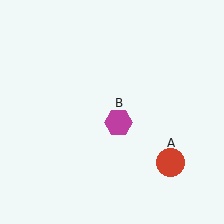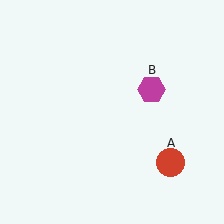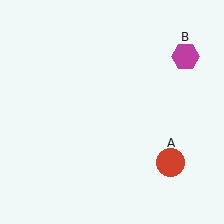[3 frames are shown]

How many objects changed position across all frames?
1 object changed position: magenta hexagon (object B).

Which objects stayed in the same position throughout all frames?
Red circle (object A) remained stationary.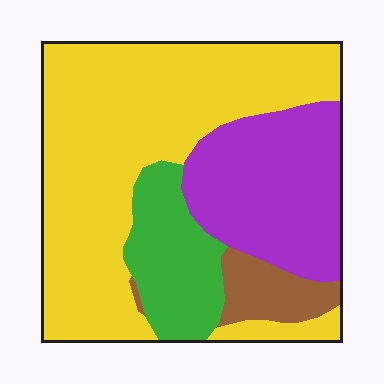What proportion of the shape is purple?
Purple covers about 25% of the shape.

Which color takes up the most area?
Yellow, at roughly 55%.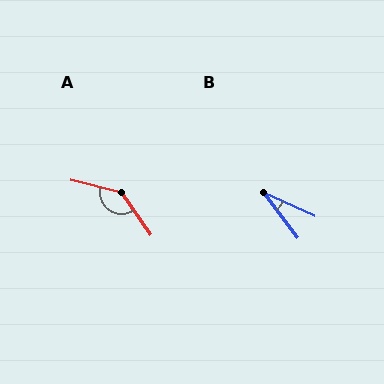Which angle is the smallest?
B, at approximately 29 degrees.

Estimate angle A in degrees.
Approximately 138 degrees.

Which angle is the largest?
A, at approximately 138 degrees.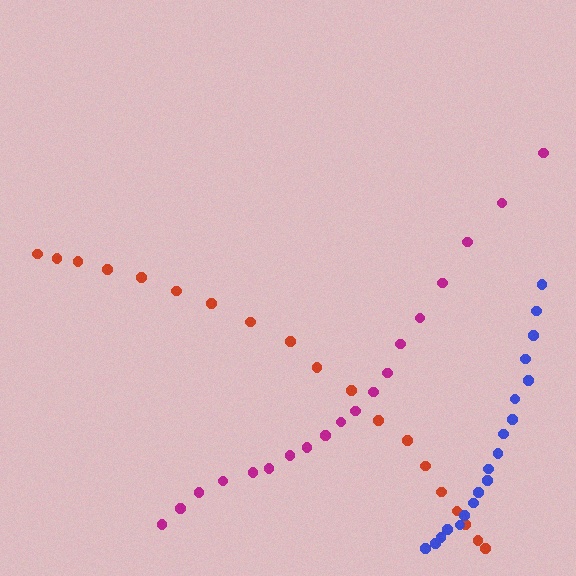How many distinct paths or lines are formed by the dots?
There are 3 distinct paths.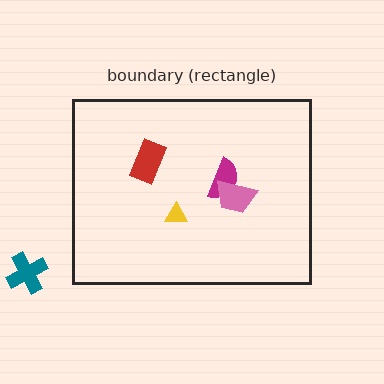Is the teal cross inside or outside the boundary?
Outside.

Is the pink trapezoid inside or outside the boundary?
Inside.